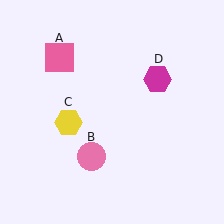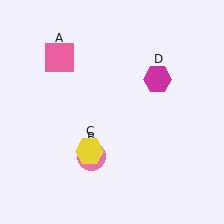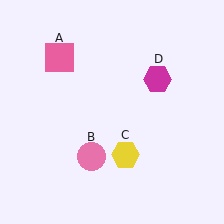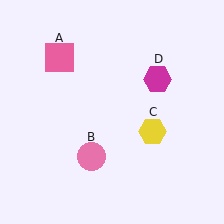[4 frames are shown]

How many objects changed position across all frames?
1 object changed position: yellow hexagon (object C).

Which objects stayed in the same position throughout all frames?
Pink square (object A) and pink circle (object B) and magenta hexagon (object D) remained stationary.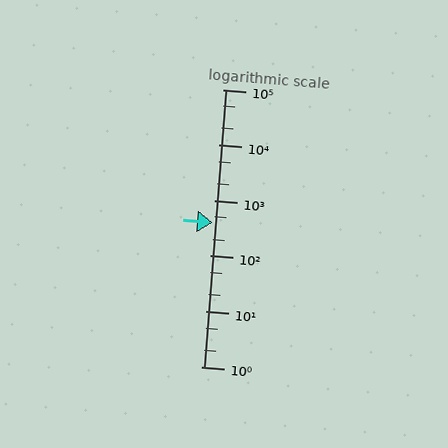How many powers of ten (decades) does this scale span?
The scale spans 5 decades, from 1 to 100000.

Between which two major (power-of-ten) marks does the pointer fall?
The pointer is between 100 and 1000.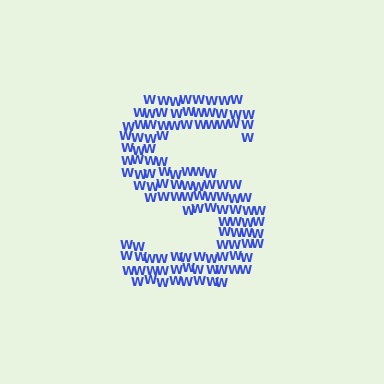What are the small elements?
The small elements are letter W's.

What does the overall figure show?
The overall figure shows the letter S.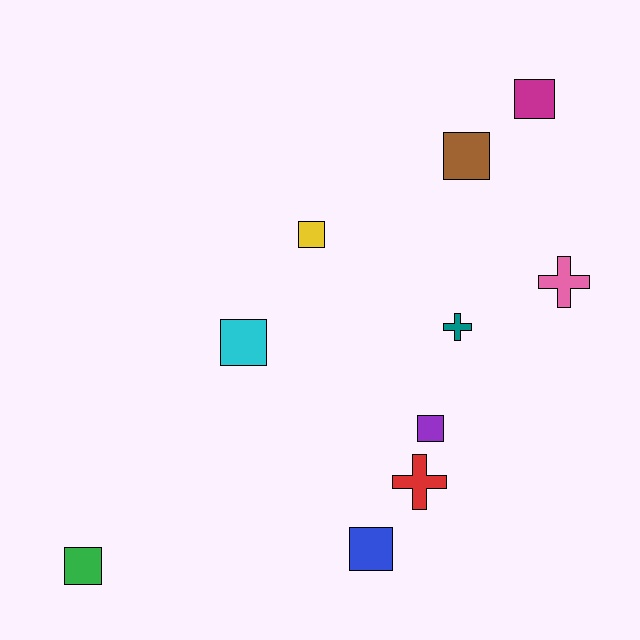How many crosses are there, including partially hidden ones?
There are 3 crosses.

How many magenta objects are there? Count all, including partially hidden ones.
There is 1 magenta object.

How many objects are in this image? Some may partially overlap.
There are 10 objects.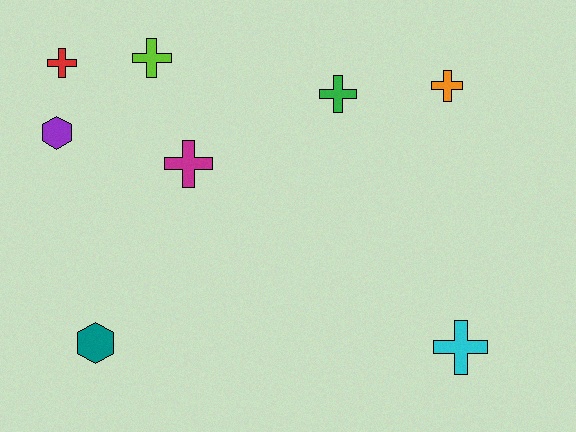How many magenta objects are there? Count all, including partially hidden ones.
There is 1 magenta object.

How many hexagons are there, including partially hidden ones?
There are 2 hexagons.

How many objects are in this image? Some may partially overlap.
There are 8 objects.